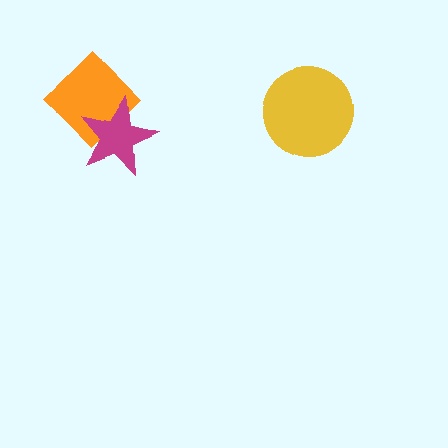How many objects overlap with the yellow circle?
0 objects overlap with the yellow circle.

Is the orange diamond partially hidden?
Yes, it is partially covered by another shape.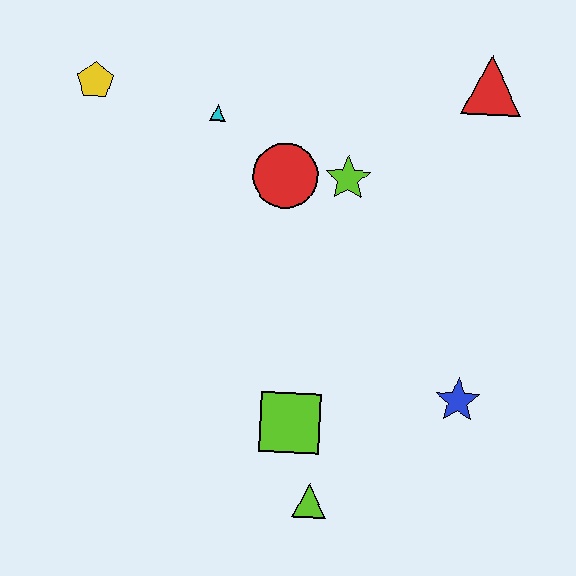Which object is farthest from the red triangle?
The lime triangle is farthest from the red triangle.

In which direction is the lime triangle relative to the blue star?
The lime triangle is to the left of the blue star.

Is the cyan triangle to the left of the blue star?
Yes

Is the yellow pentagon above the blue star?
Yes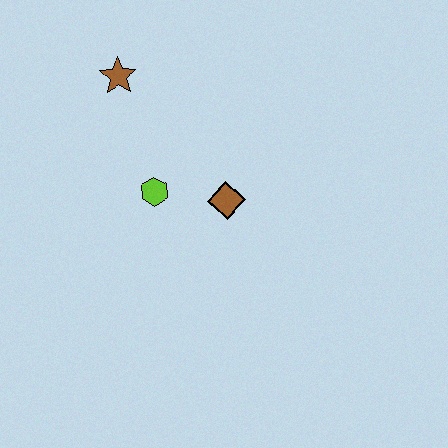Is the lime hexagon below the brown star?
Yes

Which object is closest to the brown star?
The lime hexagon is closest to the brown star.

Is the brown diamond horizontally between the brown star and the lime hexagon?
No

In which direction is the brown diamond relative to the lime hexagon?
The brown diamond is to the right of the lime hexagon.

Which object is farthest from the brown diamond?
The brown star is farthest from the brown diamond.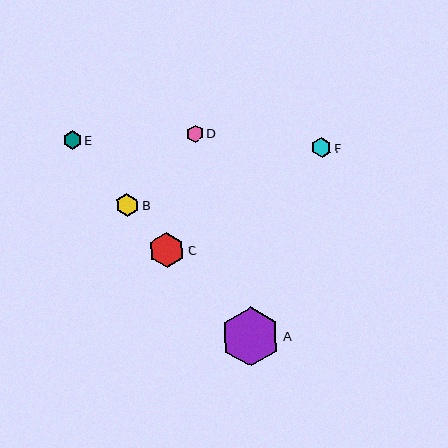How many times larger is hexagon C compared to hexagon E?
Hexagon C is approximately 1.9 times the size of hexagon E.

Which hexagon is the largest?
Hexagon A is the largest with a size of approximately 59 pixels.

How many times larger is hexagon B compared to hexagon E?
Hexagon B is approximately 1.3 times the size of hexagon E.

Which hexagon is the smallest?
Hexagon D is the smallest with a size of approximately 16 pixels.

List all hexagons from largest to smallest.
From largest to smallest: A, C, B, F, E, D.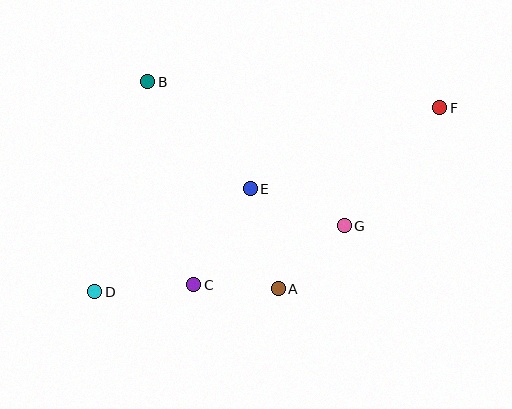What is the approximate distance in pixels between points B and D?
The distance between B and D is approximately 217 pixels.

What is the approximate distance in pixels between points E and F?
The distance between E and F is approximately 206 pixels.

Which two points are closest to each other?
Points A and C are closest to each other.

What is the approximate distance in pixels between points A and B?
The distance between A and B is approximately 245 pixels.